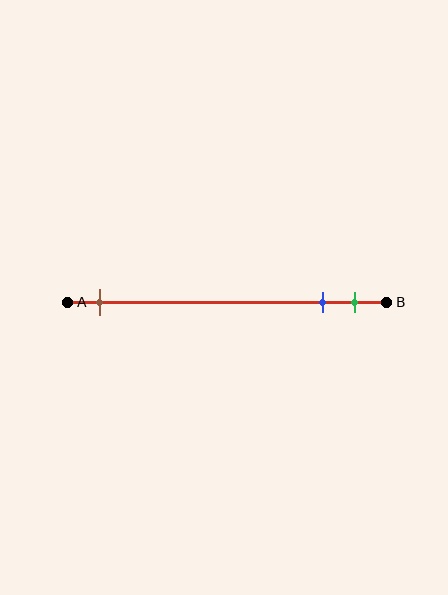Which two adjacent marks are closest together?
The blue and green marks are the closest adjacent pair.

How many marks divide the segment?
There are 3 marks dividing the segment.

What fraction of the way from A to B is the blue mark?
The blue mark is approximately 80% (0.8) of the way from A to B.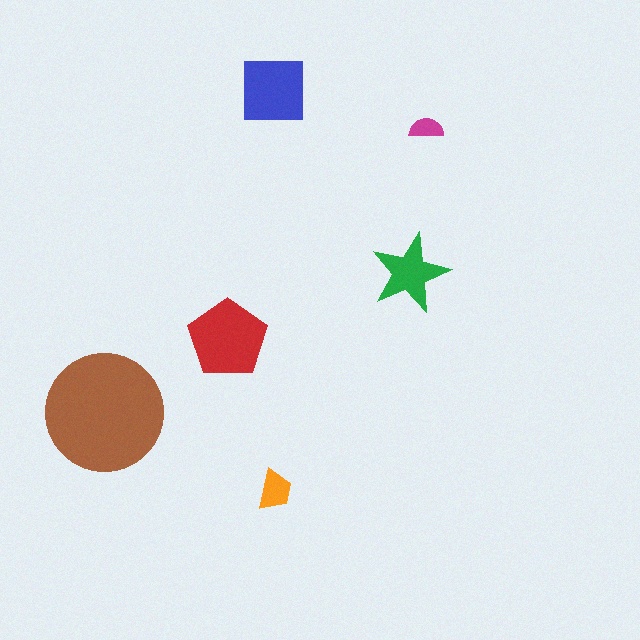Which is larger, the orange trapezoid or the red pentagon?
The red pentagon.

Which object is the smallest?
The magenta semicircle.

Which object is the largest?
The brown circle.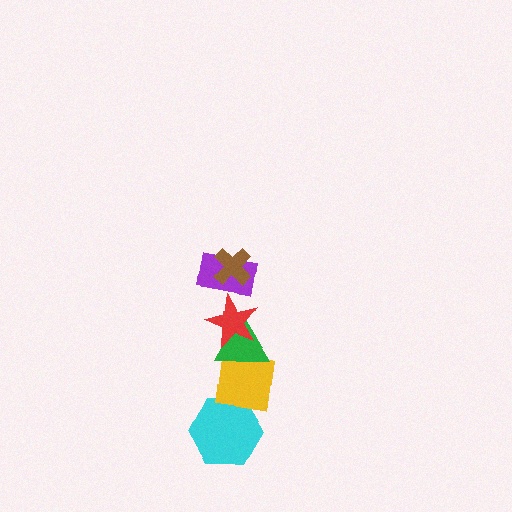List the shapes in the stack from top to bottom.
From top to bottom: the brown cross, the purple rectangle, the red star, the green triangle, the yellow square, the cyan hexagon.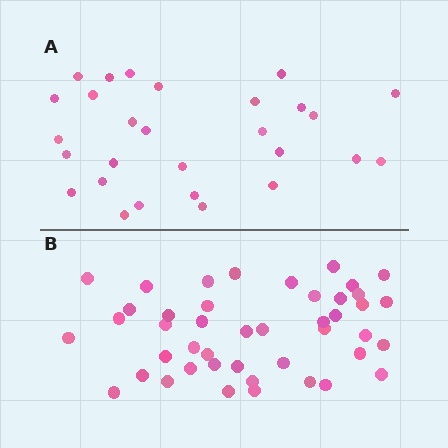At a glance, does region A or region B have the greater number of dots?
Region B (the bottom region) has more dots.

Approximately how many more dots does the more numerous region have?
Region B has approximately 15 more dots than region A.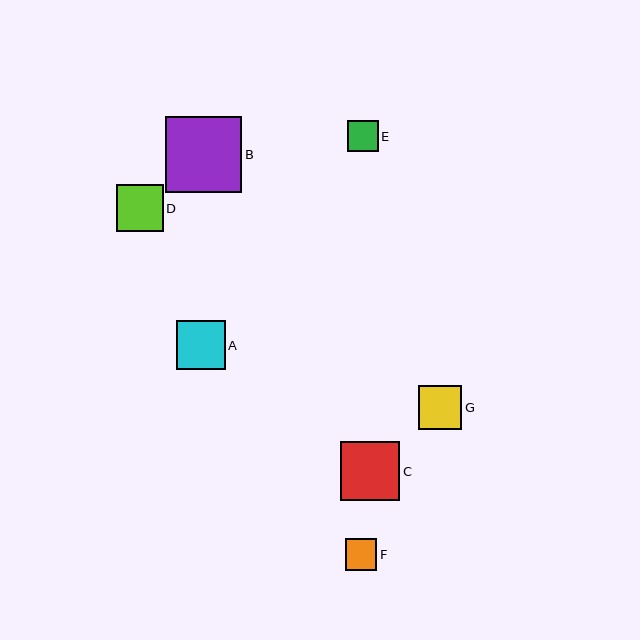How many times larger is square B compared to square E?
Square B is approximately 2.5 times the size of square E.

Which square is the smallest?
Square E is the smallest with a size of approximately 31 pixels.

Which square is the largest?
Square B is the largest with a size of approximately 76 pixels.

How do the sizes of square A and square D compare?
Square A and square D are approximately the same size.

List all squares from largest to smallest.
From largest to smallest: B, C, A, D, G, F, E.